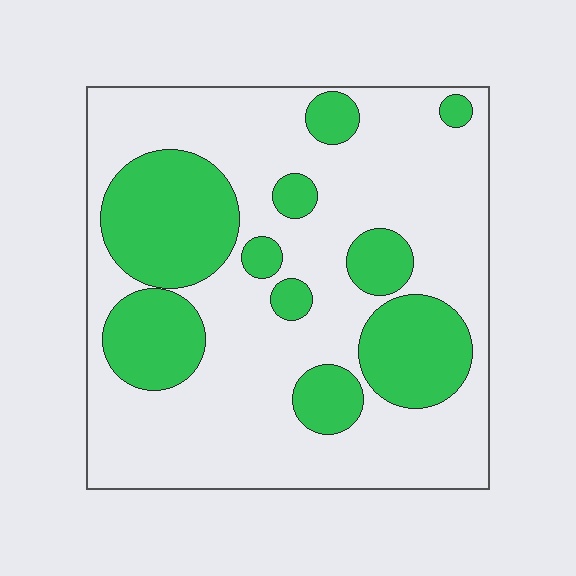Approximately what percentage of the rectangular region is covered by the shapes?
Approximately 30%.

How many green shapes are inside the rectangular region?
10.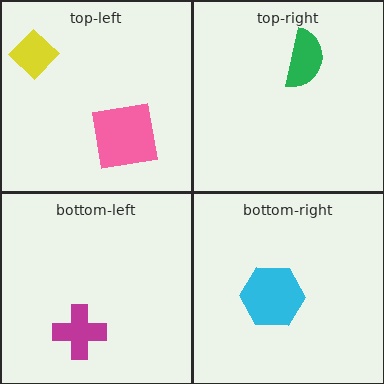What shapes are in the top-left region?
The yellow diamond, the pink square.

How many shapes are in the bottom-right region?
1.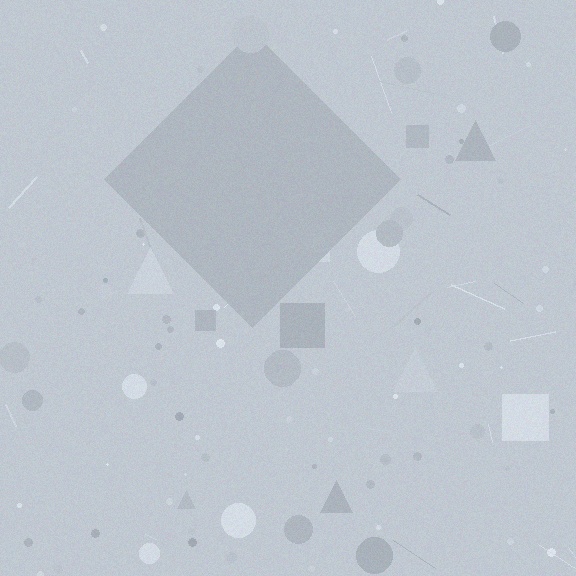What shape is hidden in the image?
A diamond is hidden in the image.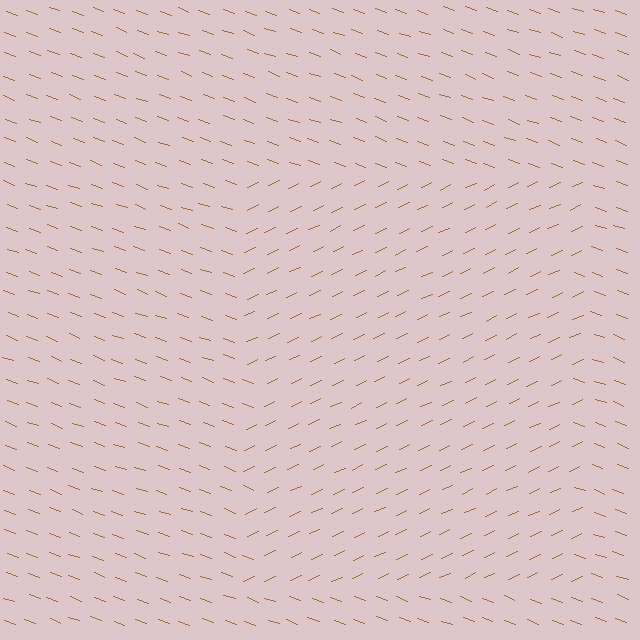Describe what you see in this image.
The image is filled with small brown line segments. A rectangle region in the image has lines oriented differently from the surrounding lines, creating a visible texture boundary.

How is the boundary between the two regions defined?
The boundary is defined purely by a change in line orientation (approximately 45 degrees difference). All lines are the same color and thickness.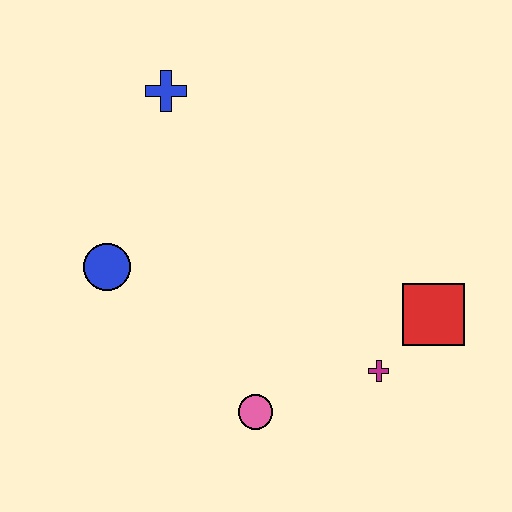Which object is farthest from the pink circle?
The blue cross is farthest from the pink circle.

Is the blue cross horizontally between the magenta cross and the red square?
No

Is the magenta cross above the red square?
No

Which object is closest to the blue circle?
The blue cross is closest to the blue circle.